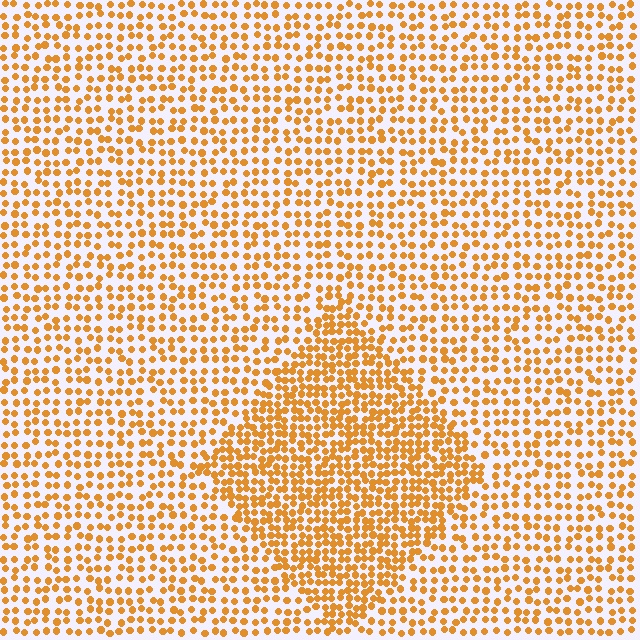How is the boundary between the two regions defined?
The boundary is defined by a change in element density (approximately 1.8x ratio). All elements are the same color, size, and shape.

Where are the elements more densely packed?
The elements are more densely packed inside the diamond boundary.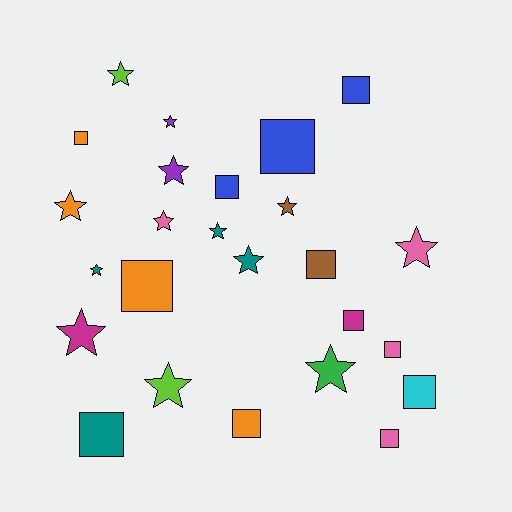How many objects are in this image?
There are 25 objects.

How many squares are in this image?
There are 12 squares.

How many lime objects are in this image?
There are 2 lime objects.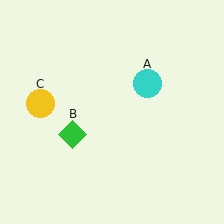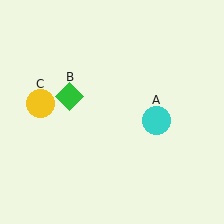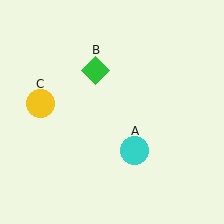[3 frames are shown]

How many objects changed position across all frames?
2 objects changed position: cyan circle (object A), green diamond (object B).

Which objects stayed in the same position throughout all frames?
Yellow circle (object C) remained stationary.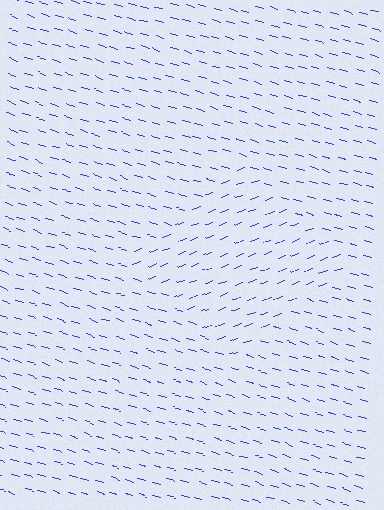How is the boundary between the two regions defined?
The boundary is defined purely by a change in line orientation (approximately 36 degrees difference). All lines are the same color and thickness.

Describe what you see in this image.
The image is filled with small blue line segments. A diamond region in the image has lines oriented differently from the surrounding lines, creating a visible texture boundary.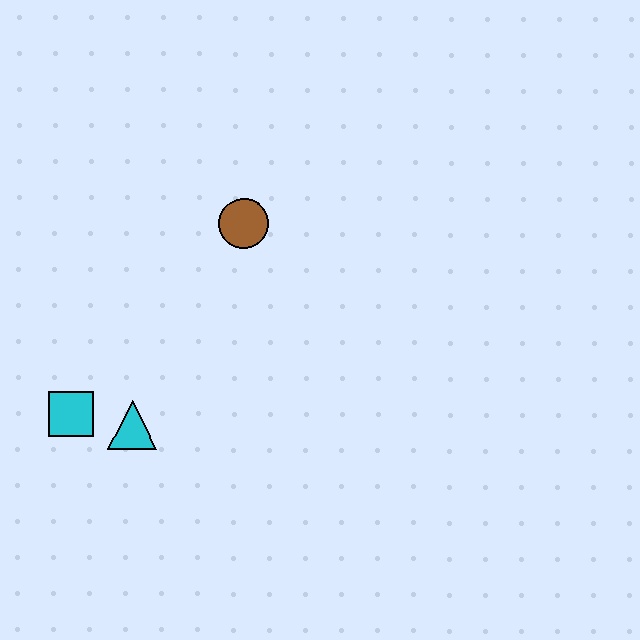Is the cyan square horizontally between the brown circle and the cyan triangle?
No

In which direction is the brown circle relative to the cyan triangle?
The brown circle is above the cyan triangle.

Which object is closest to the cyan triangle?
The cyan square is closest to the cyan triangle.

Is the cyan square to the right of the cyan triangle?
No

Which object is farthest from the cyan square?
The brown circle is farthest from the cyan square.